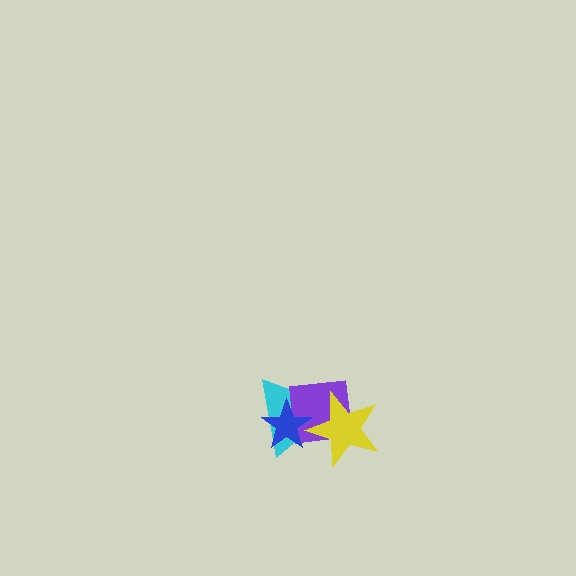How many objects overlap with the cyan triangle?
3 objects overlap with the cyan triangle.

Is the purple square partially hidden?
Yes, it is partially covered by another shape.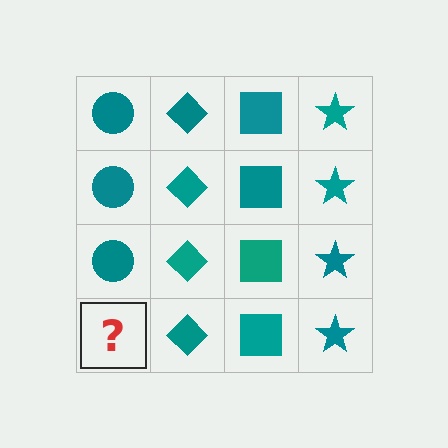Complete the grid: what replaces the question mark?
The question mark should be replaced with a teal circle.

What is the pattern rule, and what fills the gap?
The rule is that each column has a consistent shape. The gap should be filled with a teal circle.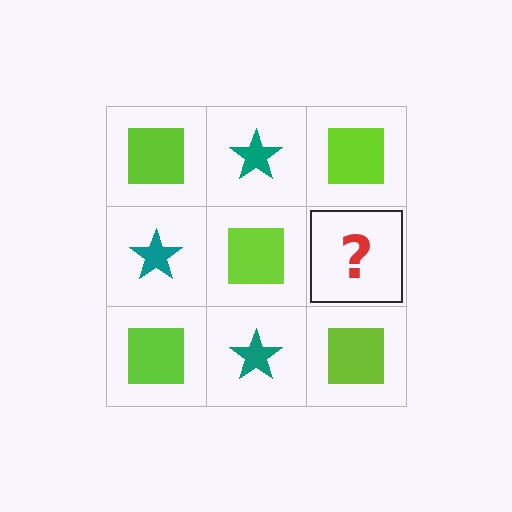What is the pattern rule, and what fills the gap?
The rule is that it alternates lime square and teal star in a checkerboard pattern. The gap should be filled with a teal star.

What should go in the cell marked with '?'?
The missing cell should contain a teal star.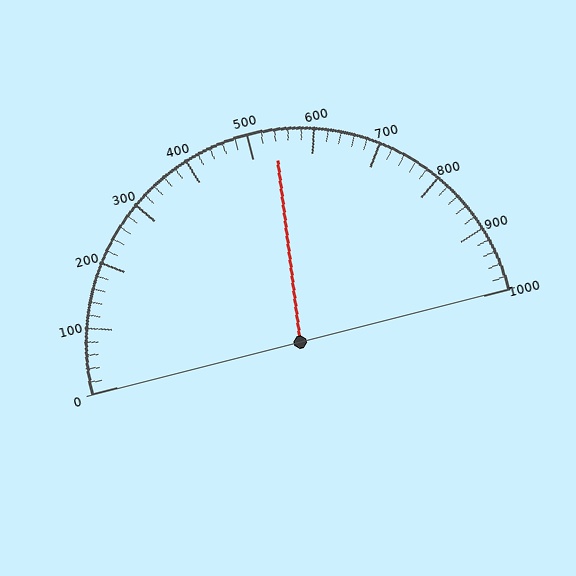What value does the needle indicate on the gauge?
The needle indicates approximately 540.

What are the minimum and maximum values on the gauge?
The gauge ranges from 0 to 1000.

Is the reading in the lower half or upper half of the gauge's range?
The reading is in the upper half of the range (0 to 1000).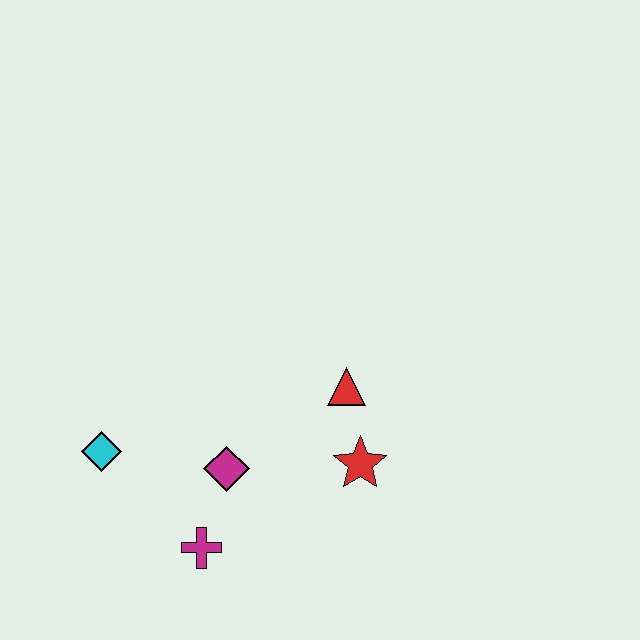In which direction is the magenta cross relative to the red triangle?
The magenta cross is below the red triangle.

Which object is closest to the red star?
The red triangle is closest to the red star.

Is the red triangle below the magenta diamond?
No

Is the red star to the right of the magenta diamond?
Yes